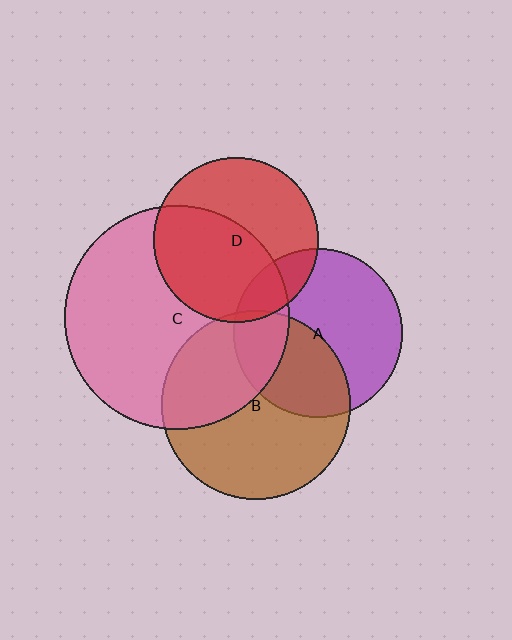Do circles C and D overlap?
Yes.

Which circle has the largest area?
Circle C (pink).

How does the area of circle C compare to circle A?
Approximately 1.8 times.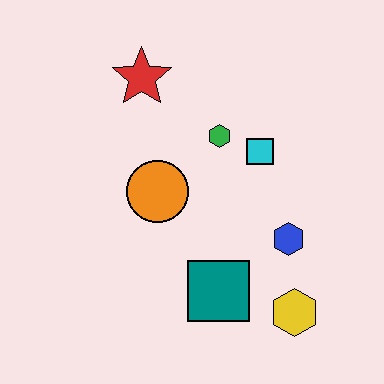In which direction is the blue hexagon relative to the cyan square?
The blue hexagon is below the cyan square.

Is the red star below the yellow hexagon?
No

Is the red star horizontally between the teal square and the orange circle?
No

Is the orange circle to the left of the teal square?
Yes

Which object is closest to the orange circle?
The green hexagon is closest to the orange circle.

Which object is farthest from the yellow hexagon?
The red star is farthest from the yellow hexagon.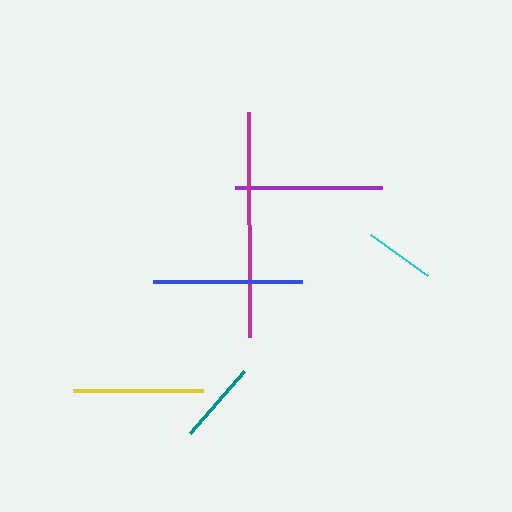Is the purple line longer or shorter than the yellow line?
The purple line is longer than the yellow line.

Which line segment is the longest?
The magenta line is the longest at approximately 224 pixels.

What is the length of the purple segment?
The purple segment is approximately 147 pixels long.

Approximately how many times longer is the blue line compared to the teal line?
The blue line is approximately 1.8 times the length of the teal line.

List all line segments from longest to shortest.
From longest to shortest: magenta, blue, purple, yellow, teal, cyan.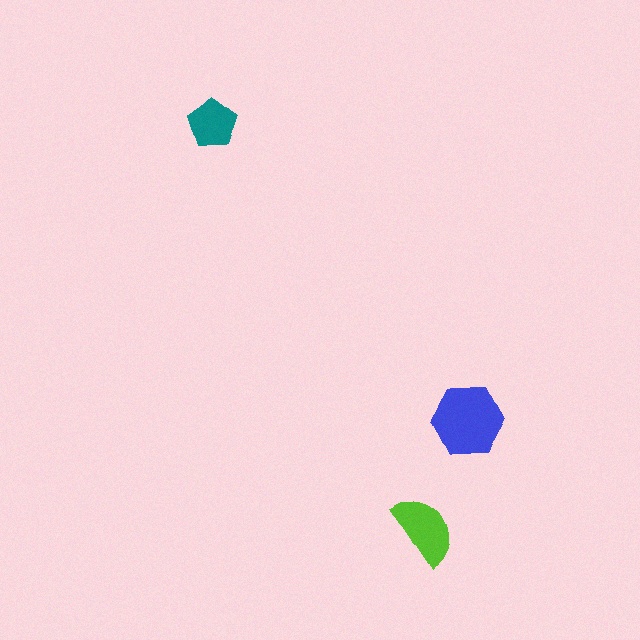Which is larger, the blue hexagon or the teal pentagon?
The blue hexagon.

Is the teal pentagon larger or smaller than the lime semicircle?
Smaller.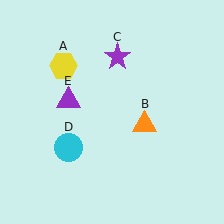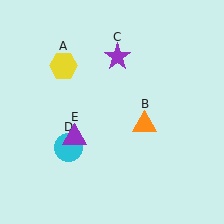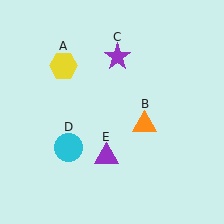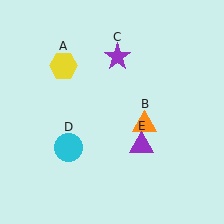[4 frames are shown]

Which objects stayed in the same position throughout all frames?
Yellow hexagon (object A) and orange triangle (object B) and purple star (object C) and cyan circle (object D) remained stationary.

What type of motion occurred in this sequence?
The purple triangle (object E) rotated counterclockwise around the center of the scene.